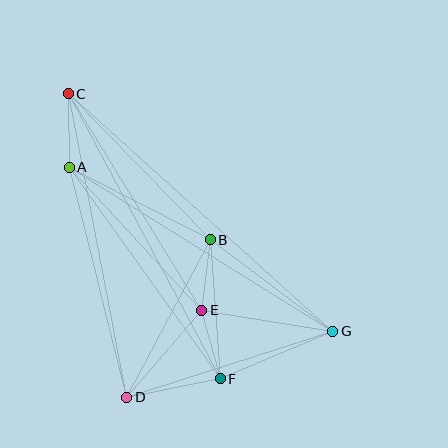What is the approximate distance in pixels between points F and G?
The distance between F and G is approximately 122 pixels.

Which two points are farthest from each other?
Points C and G are farthest from each other.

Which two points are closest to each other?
Points E and F are closest to each other.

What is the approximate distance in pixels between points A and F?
The distance between A and F is approximately 259 pixels.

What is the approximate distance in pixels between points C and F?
The distance between C and F is approximately 323 pixels.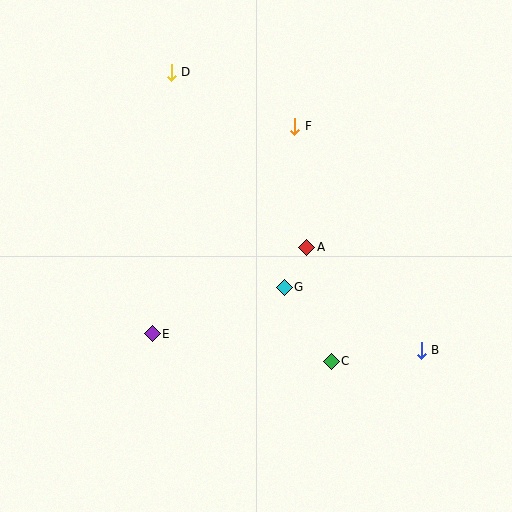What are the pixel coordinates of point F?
Point F is at (295, 126).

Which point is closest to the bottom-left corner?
Point E is closest to the bottom-left corner.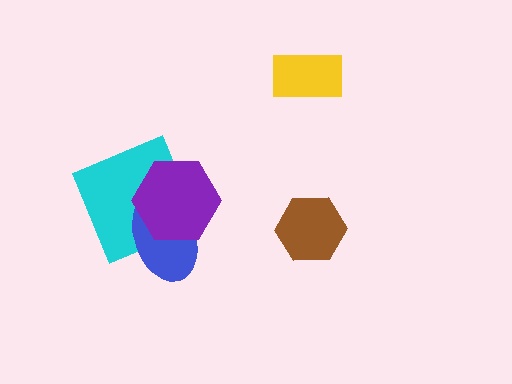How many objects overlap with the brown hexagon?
0 objects overlap with the brown hexagon.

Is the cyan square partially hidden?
Yes, it is partially covered by another shape.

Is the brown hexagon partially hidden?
No, no other shape covers it.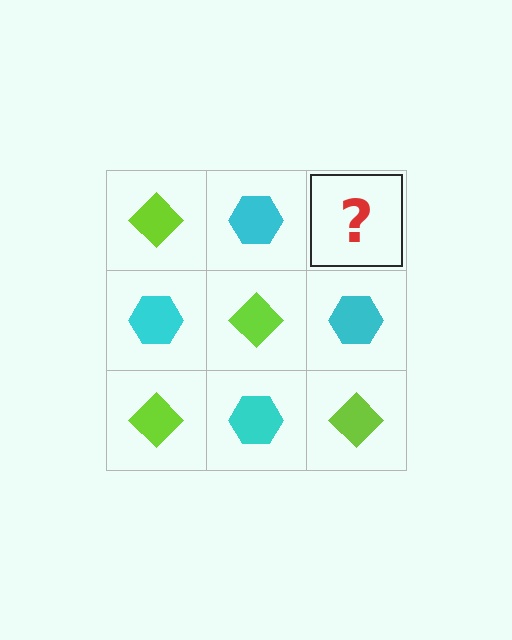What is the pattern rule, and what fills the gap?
The rule is that it alternates lime diamond and cyan hexagon in a checkerboard pattern. The gap should be filled with a lime diamond.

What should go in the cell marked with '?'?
The missing cell should contain a lime diamond.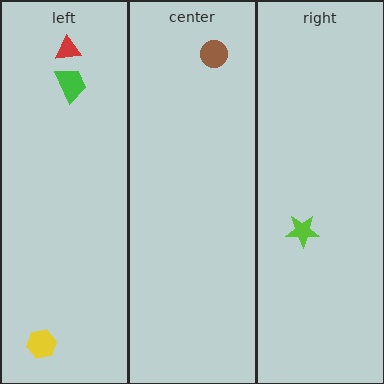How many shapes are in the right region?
1.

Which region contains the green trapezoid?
The left region.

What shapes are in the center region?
The brown circle.